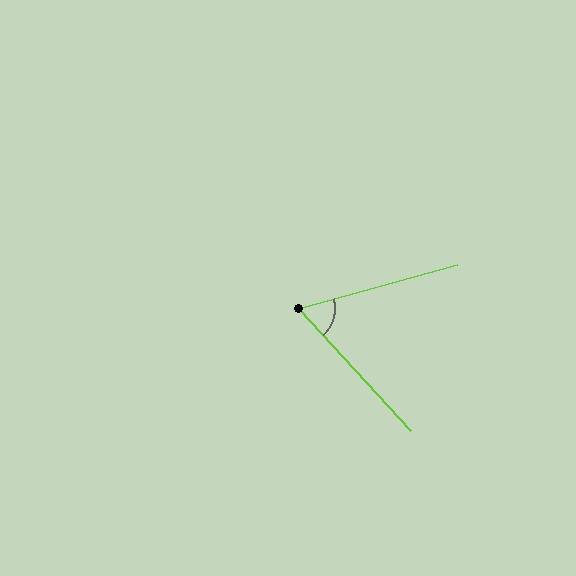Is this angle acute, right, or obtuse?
It is acute.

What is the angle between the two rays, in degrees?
Approximately 63 degrees.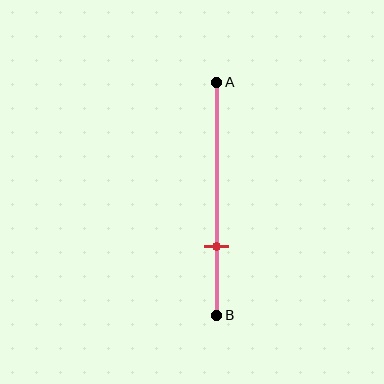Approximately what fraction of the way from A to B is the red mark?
The red mark is approximately 70% of the way from A to B.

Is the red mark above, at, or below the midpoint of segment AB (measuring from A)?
The red mark is below the midpoint of segment AB.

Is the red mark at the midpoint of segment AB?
No, the mark is at about 70% from A, not at the 50% midpoint.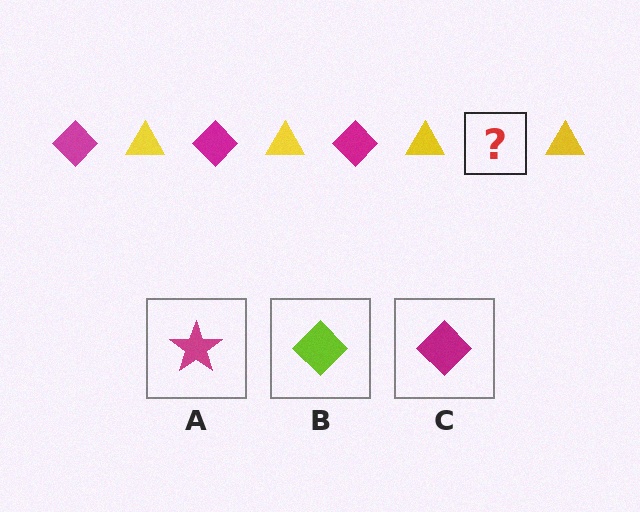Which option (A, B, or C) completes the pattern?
C.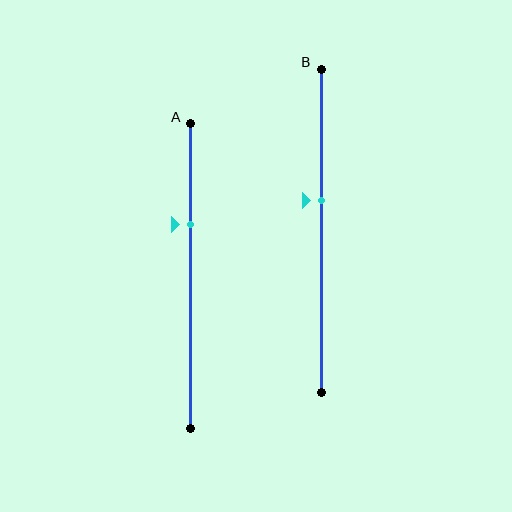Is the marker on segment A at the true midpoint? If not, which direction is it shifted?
No, the marker on segment A is shifted upward by about 17% of the segment length.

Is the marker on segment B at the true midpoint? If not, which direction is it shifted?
No, the marker on segment B is shifted upward by about 10% of the segment length.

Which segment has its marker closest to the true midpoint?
Segment B has its marker closest to the true midpoint.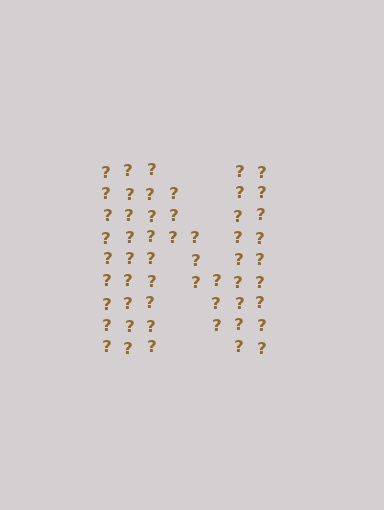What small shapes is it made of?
It is made of small question marks.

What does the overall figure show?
The overall figure shows the letter N.